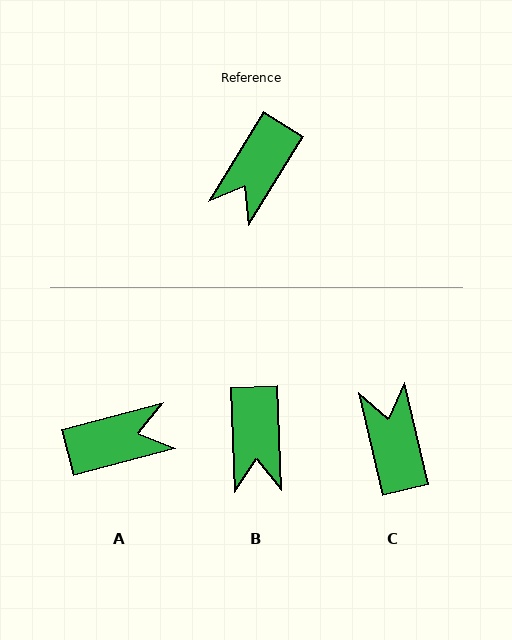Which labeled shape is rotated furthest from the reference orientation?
A, about 136 degrees away.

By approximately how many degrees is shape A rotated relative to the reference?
Approximately 136 degrees counter-clockwise.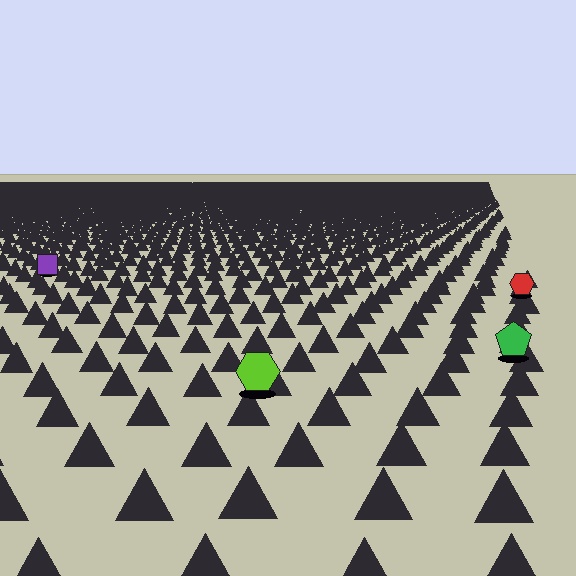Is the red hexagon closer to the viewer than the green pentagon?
No. The green pentagon is closer — you can tell from the texture gradient: the ground texture is coarser near it.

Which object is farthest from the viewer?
The purple square is farthest from the viewer. It appears smaller and the ground texture around it is denser.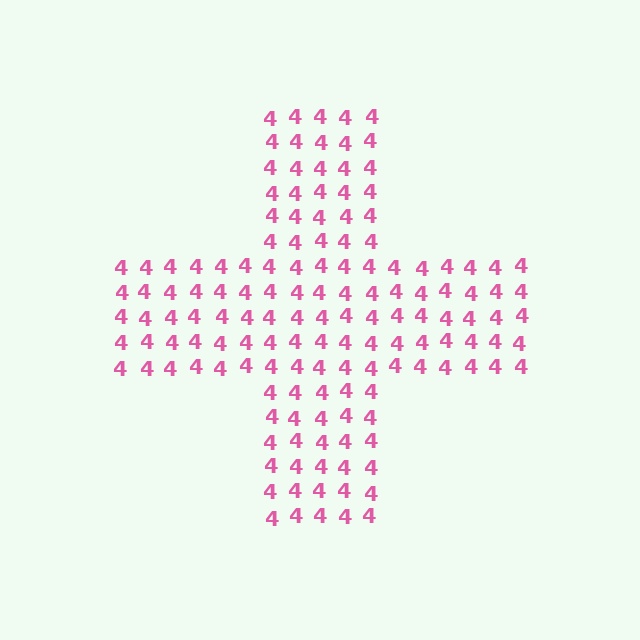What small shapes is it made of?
It is made of small digit 4's.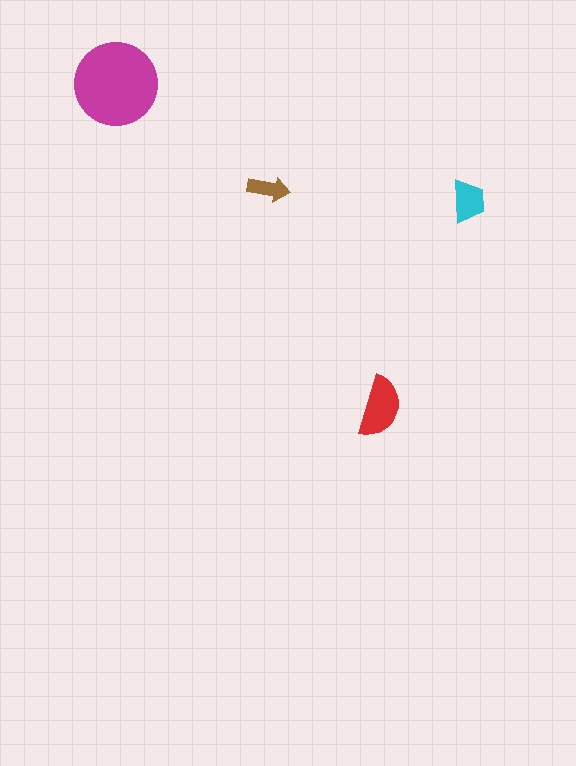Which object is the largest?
The magenta circle.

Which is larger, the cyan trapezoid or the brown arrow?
The cyan trapezoid.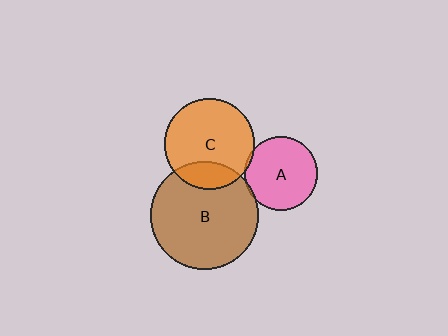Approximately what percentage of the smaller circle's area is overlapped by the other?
Approximately 20%.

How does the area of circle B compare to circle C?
Approximately 1.4 times.